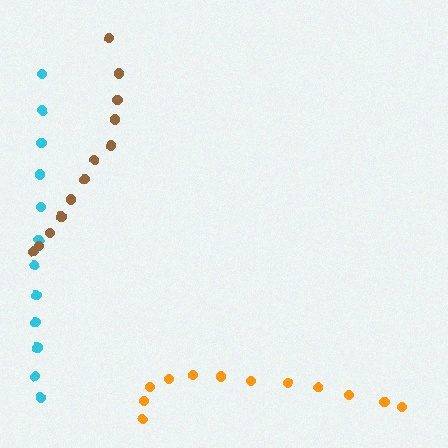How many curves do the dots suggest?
There are 3 distinct paths.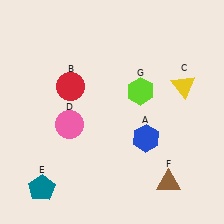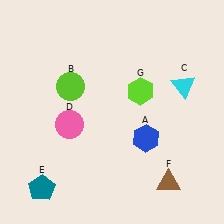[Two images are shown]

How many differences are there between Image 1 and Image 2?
There are 2 differences between the two images.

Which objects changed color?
B changed from red to lime. C changed from yellow to cyan.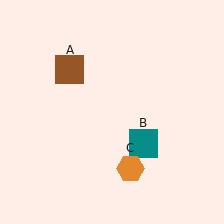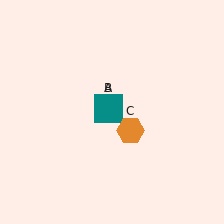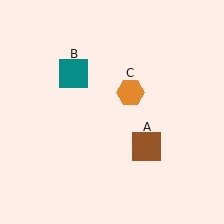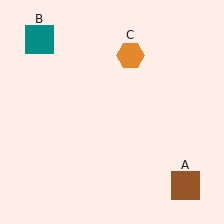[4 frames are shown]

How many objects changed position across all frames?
3 objects changed position: brown square (object A), teal square (object B), orange hexagon (object C).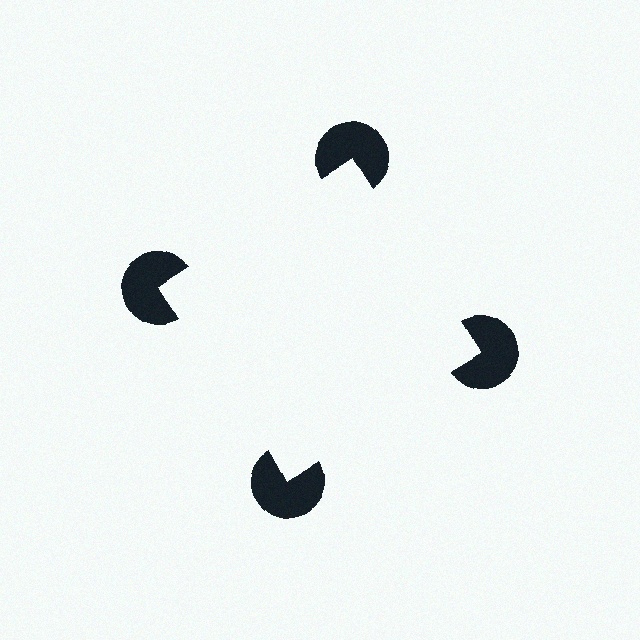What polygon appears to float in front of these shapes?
An illusory square — its edges are inferred from the aligned wedge cuts in the pac-man discs, not physically drawn.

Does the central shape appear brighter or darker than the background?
It typically appears slightly brighter than the background, even though no actual brightness change is drawn.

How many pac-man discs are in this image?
There are 4 — one at each vertex of the illusory square.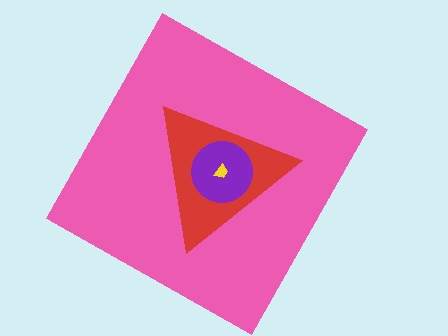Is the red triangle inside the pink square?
Yes.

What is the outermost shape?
The pink square.